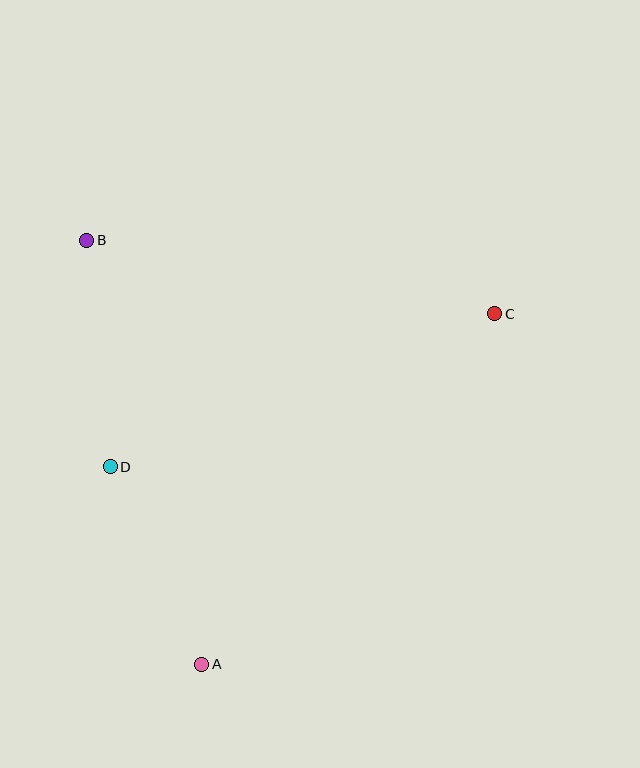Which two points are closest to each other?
Points A and D are closest to each other.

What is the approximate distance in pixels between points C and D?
The distance between C and D is approximately 414 pixels.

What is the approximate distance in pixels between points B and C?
The distance between B and C is approximately 414 pixels.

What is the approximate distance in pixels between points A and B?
The distance between A and B is approximately 439 pixels.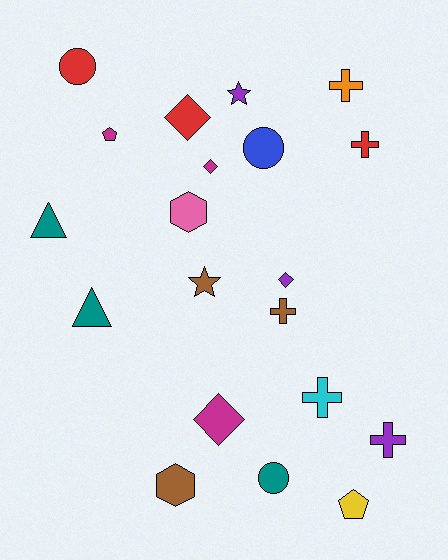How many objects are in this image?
There are 20 objects.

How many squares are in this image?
There are no squares.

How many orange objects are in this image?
There is 1 orange object.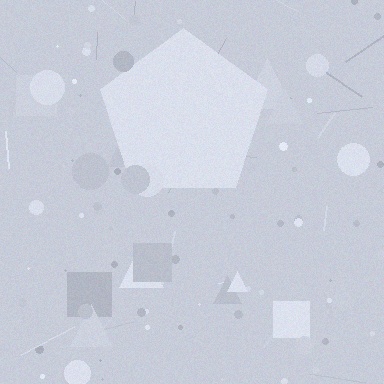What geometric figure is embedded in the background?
A pentagon is embedded in the background.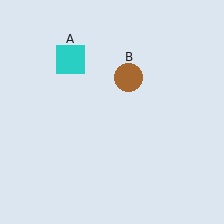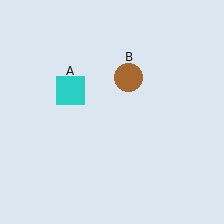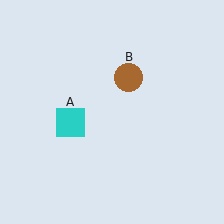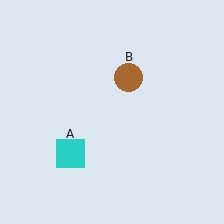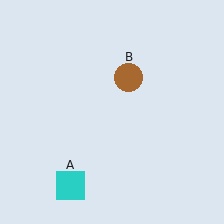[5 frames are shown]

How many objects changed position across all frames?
1 object changed position: cyan square (object A).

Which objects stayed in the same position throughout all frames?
Brown circle (object B) remained stationary.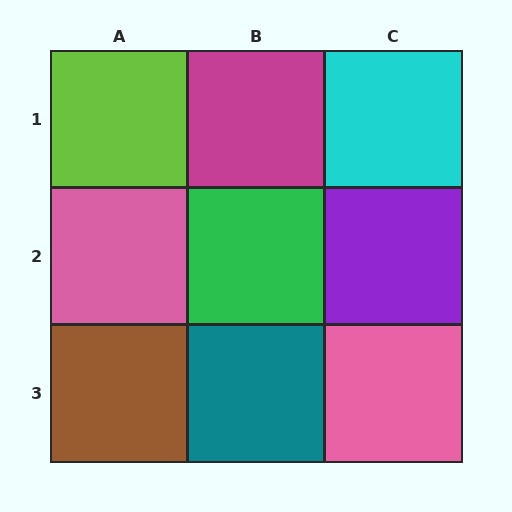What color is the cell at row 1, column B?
Magenta.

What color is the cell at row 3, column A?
Brown.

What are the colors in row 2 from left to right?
Pink, green, purple.